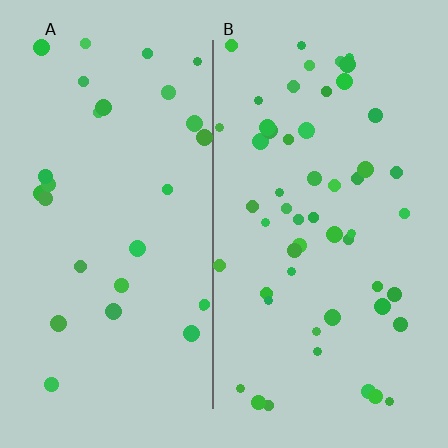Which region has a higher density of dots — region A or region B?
B (the right).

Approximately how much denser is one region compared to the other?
Approximately 1.9× — region B over region A.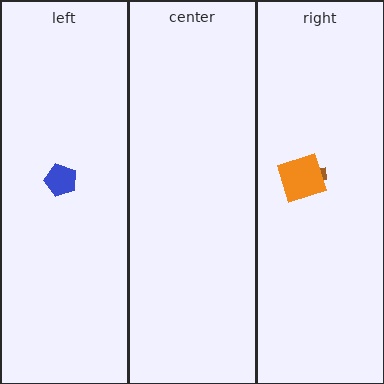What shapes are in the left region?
The blue pentagon.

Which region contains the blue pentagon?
The left region.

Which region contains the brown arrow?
The right region.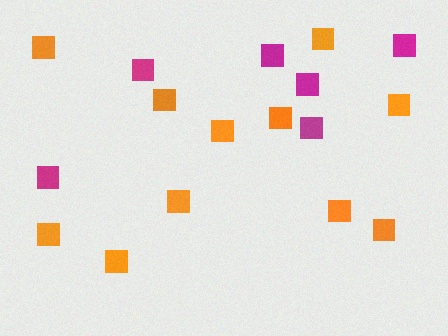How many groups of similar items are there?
There are 2 groups: one group of orange squares (11) and one group of magenta squares (6).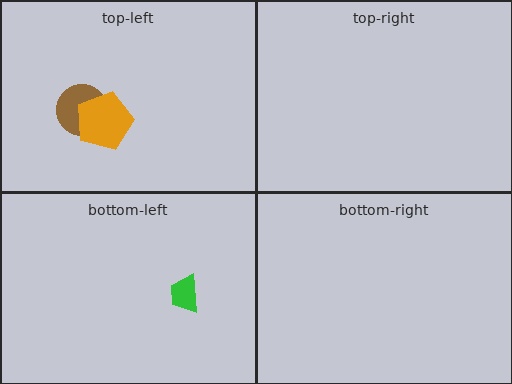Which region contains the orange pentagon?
The top-left region.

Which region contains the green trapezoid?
The bottom-left region.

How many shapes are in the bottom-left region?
1.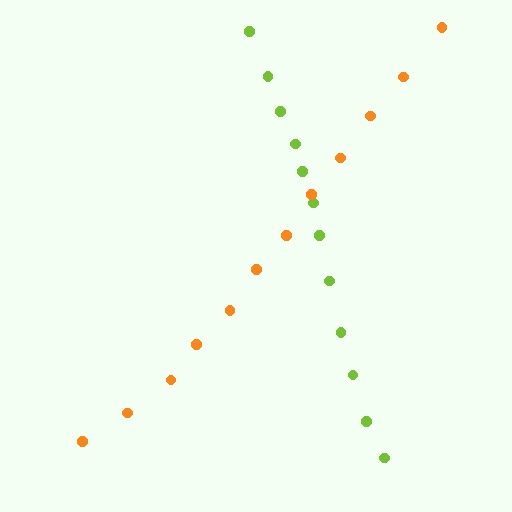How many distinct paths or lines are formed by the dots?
There are 2 distinct paths.